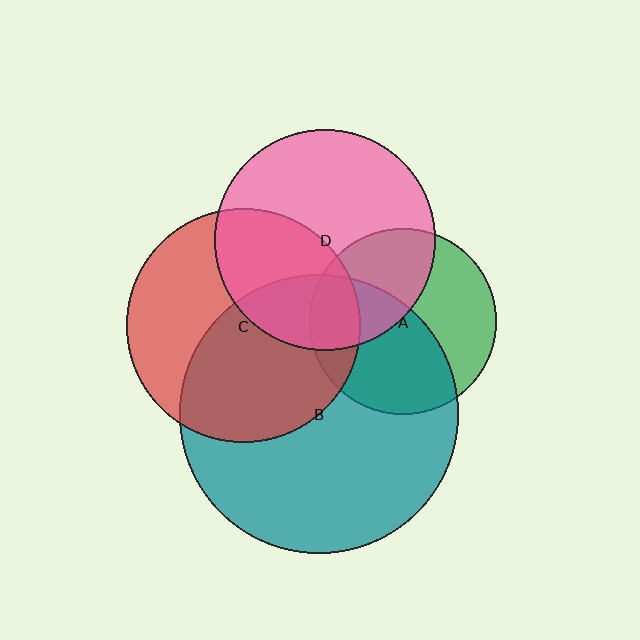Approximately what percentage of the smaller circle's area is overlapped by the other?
Approximately 40%.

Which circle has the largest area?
Circle B (teal).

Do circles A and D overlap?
Yes.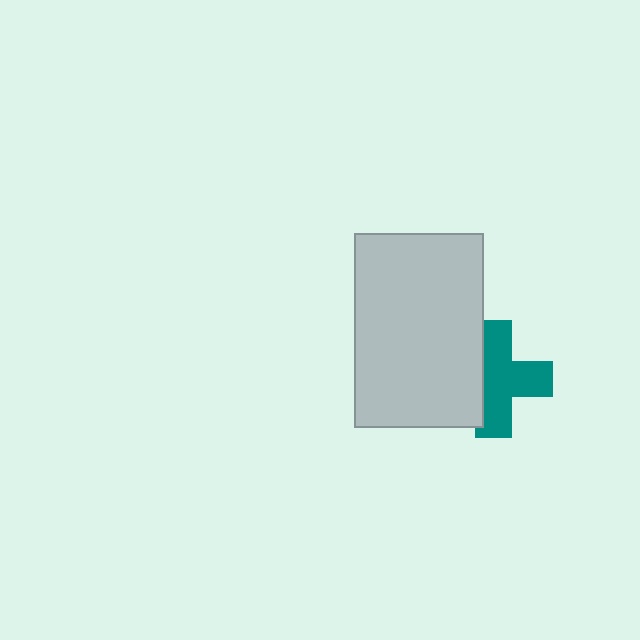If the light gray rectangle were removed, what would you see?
You would see the complete teal cross.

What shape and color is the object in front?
The object in front is a light gray rectangle.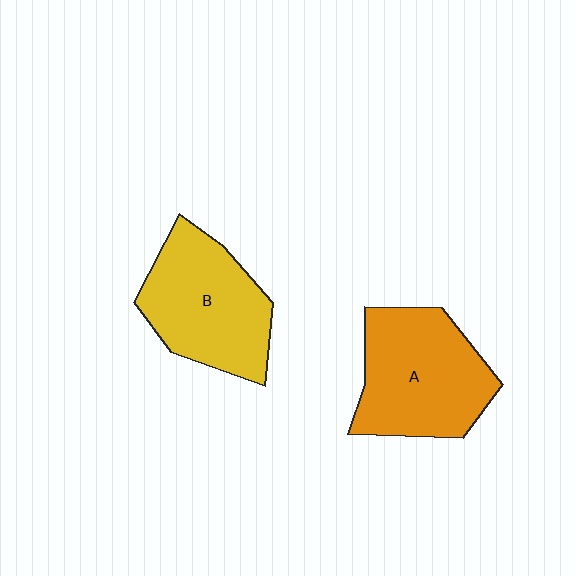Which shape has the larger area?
Shape A (orange).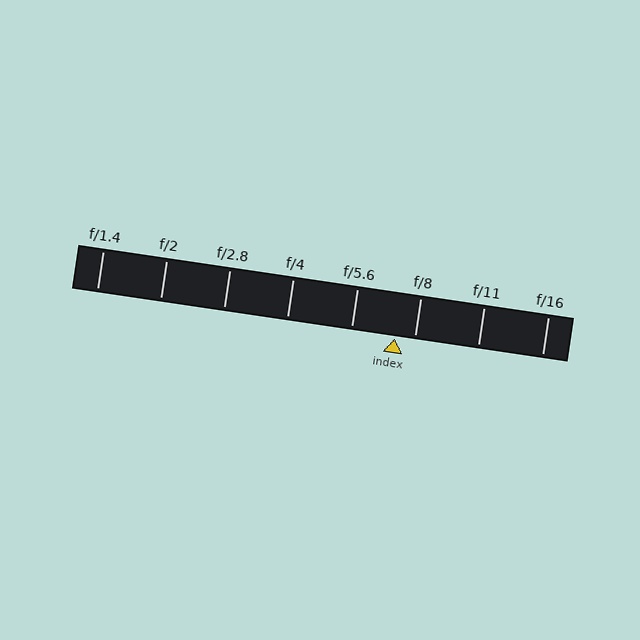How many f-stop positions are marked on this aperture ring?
There are 8 f-stop positions marked.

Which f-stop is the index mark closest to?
The index mark is closest to f/8.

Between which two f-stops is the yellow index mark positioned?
The index mark is between f/5.6 and f/8.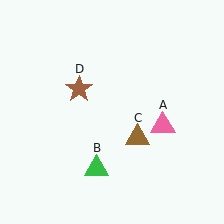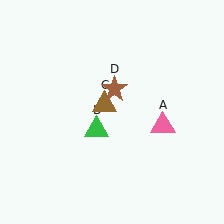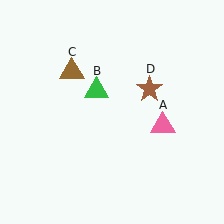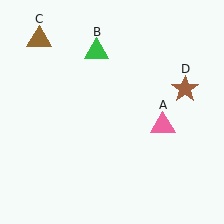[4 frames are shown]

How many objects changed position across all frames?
3 objects changed position: green triangle (object B), brown triangle (object C), brown star (object D).